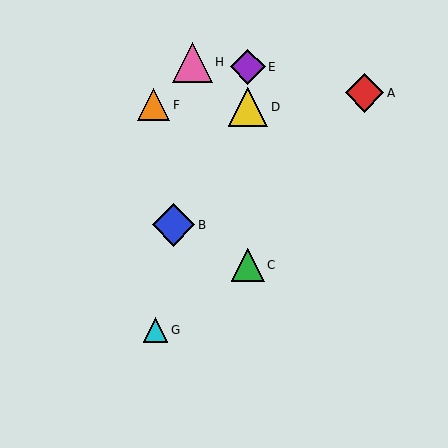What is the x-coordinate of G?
Object G is at x≈155.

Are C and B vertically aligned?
No, C is at x≈248 and B is at x≈174.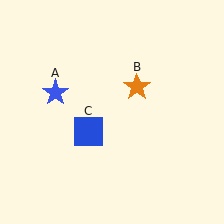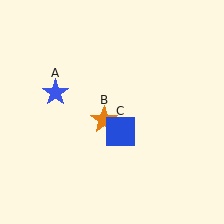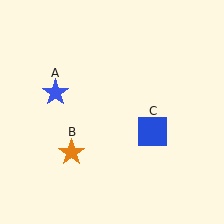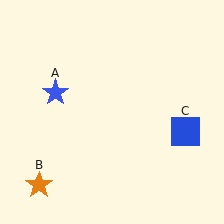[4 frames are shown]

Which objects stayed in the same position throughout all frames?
Blue star (object A) remained stationary.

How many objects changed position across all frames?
2 objects changed position: orange star (object B), blue square (object C).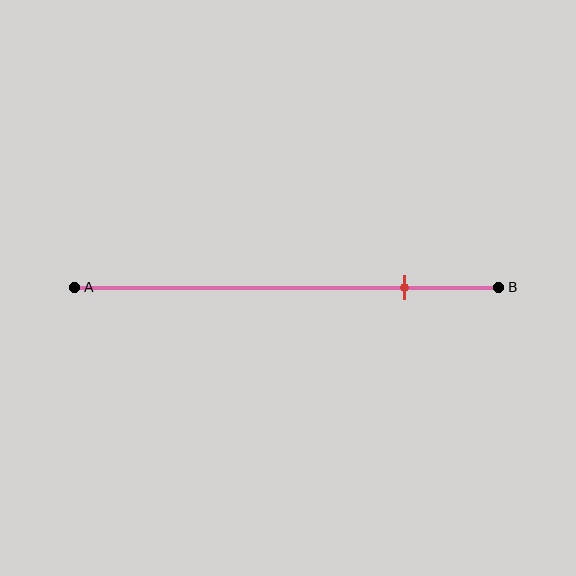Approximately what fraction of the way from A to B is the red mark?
The red mark is approximately 80% of the way from A to B.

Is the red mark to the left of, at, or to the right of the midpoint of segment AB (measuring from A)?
The red mark is to the right of the midpoint of segment AB.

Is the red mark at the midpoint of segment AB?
No, the mark is at about 80% from A, not at the 50% midpoint.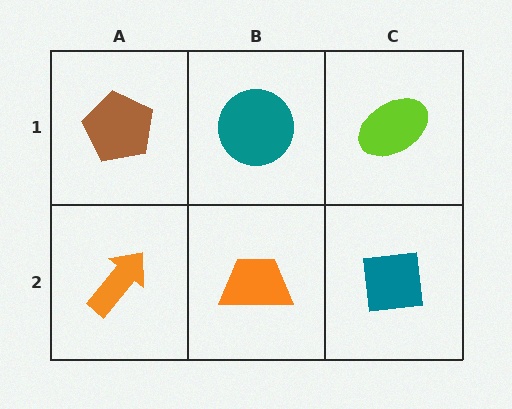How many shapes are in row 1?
3 shapes.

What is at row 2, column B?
An orange trapezoid.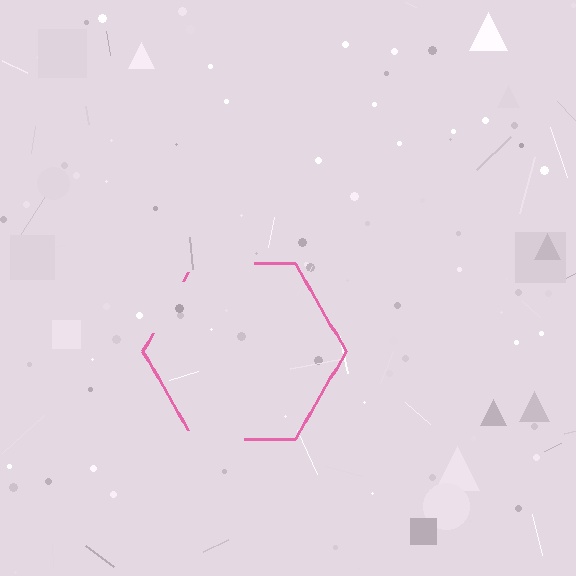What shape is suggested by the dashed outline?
The dashed outline suggests a hexagon.